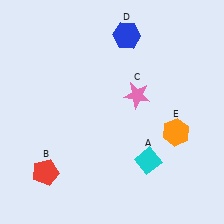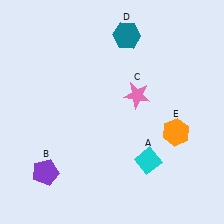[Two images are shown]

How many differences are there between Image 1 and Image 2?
There are 2 differences between the two images.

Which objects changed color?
B changed from red to purple. D changed from blue to teal.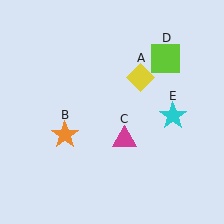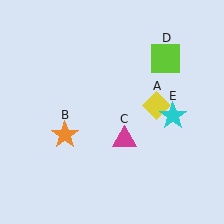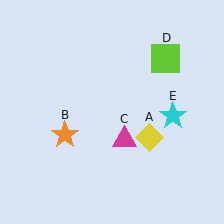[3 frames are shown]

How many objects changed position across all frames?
1 object changed position: yellow diamond (object A).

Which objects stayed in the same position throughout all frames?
Orange star (object B) and magenta triangle (object C) and lime square (object D) and cyan star (object E) remained stationary.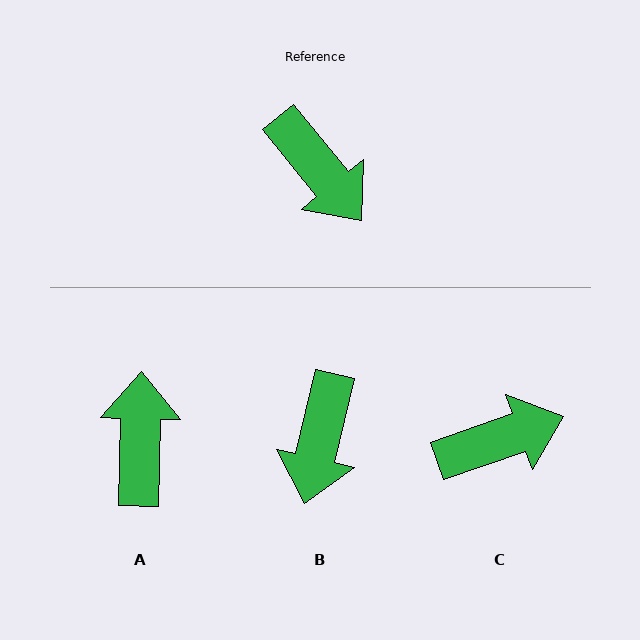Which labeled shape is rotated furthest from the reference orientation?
A, about 140 degrees away.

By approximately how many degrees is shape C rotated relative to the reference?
Approximately 71 degrees counter-clockwise.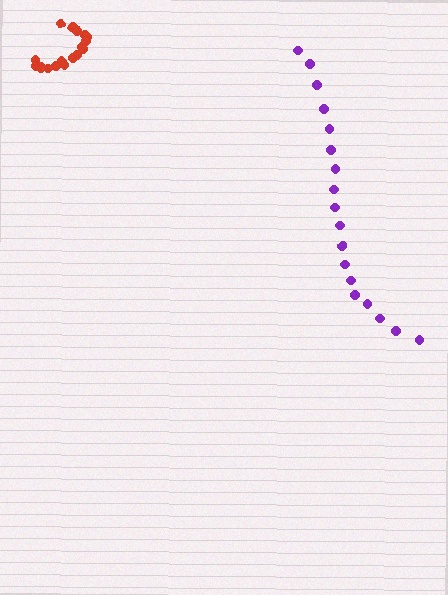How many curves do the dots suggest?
There are 2 distinct paths.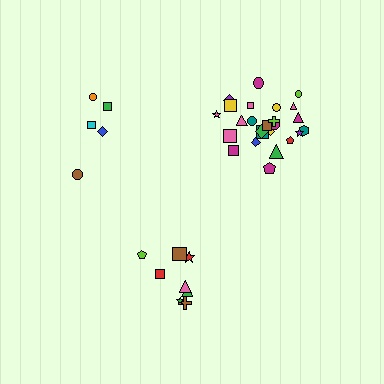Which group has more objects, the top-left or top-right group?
The top-right group.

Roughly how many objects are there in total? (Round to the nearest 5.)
Roughly 40 objects in total.